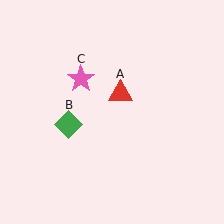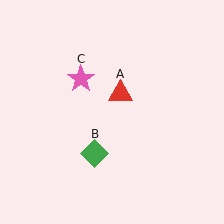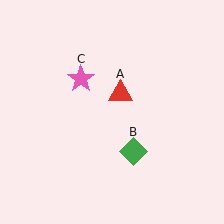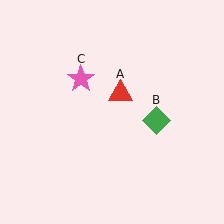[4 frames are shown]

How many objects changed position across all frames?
1 object changed position: green diamond (object B).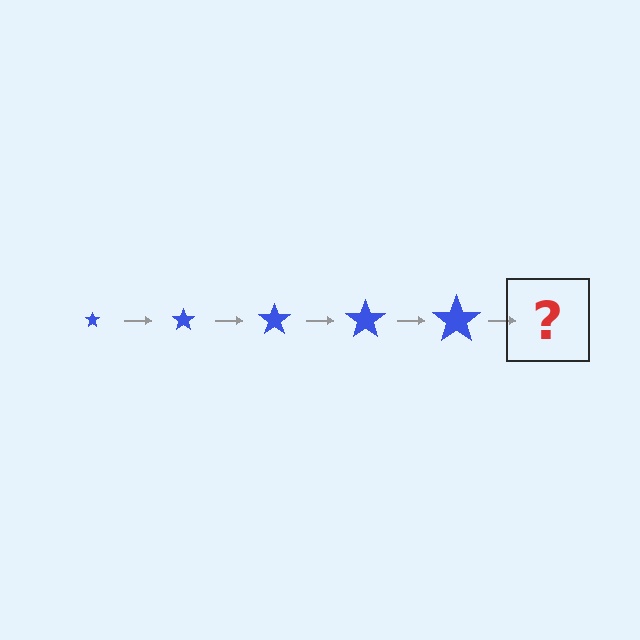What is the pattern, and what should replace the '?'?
The pattern is that the star gets progressively larger each step. The '?' should be a blue star, larger than the previous one.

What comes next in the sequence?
The next element should be a blue star, larger than the previous one.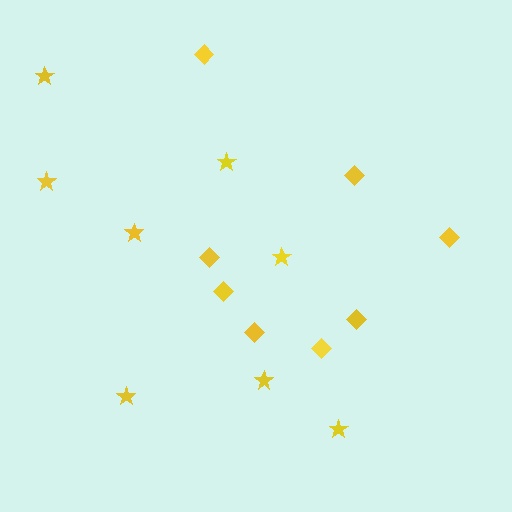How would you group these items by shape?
There are 2 groups: one group of stars (8) and one group of diamonds (8).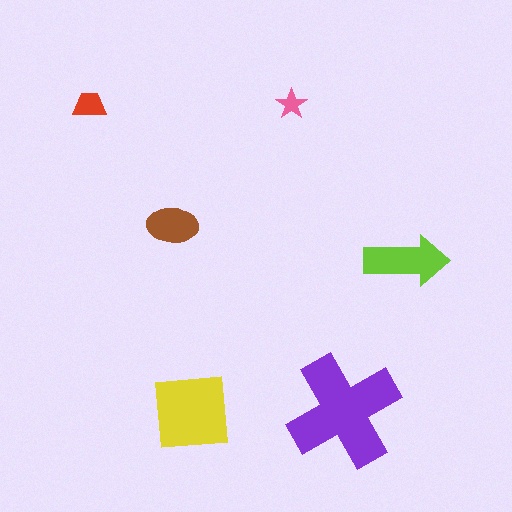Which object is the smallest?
The pink star.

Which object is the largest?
The purple cross.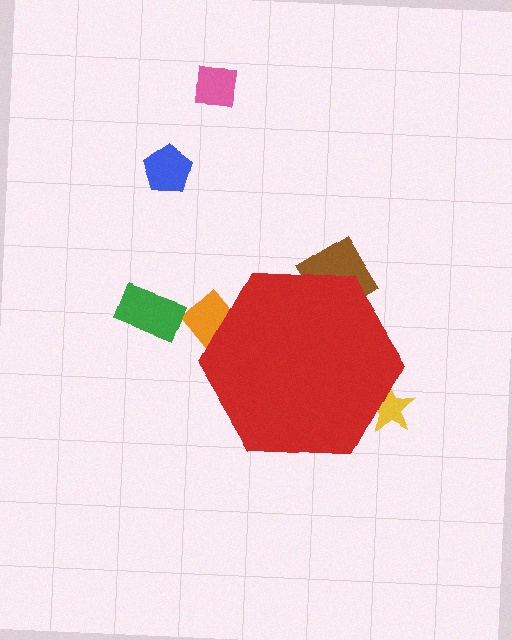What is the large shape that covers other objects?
A red hexagon.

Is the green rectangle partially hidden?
No, the green rectangle is fully visible.